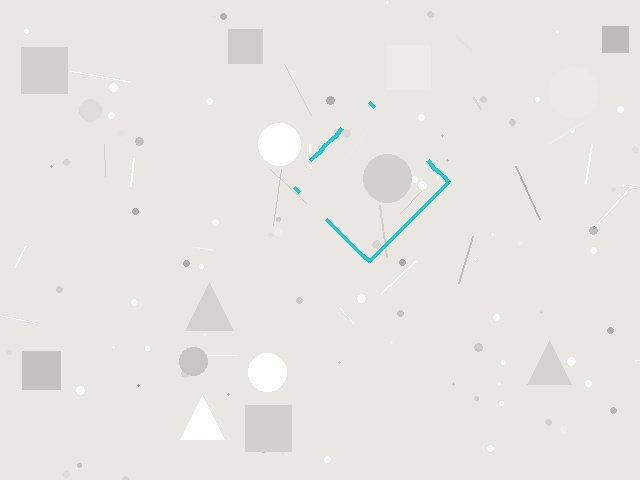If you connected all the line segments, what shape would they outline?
They would outline a diamond.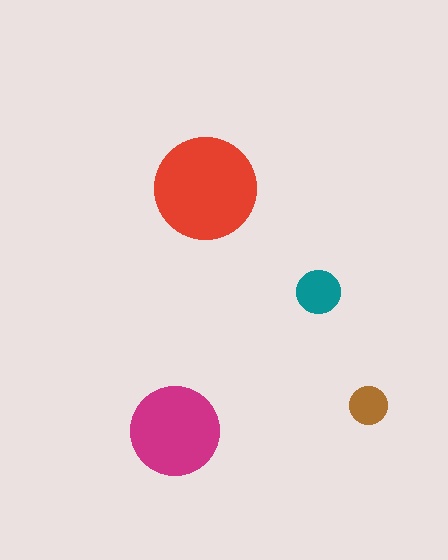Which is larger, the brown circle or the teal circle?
The teal one.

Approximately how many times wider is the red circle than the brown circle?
About 2.5 times wider.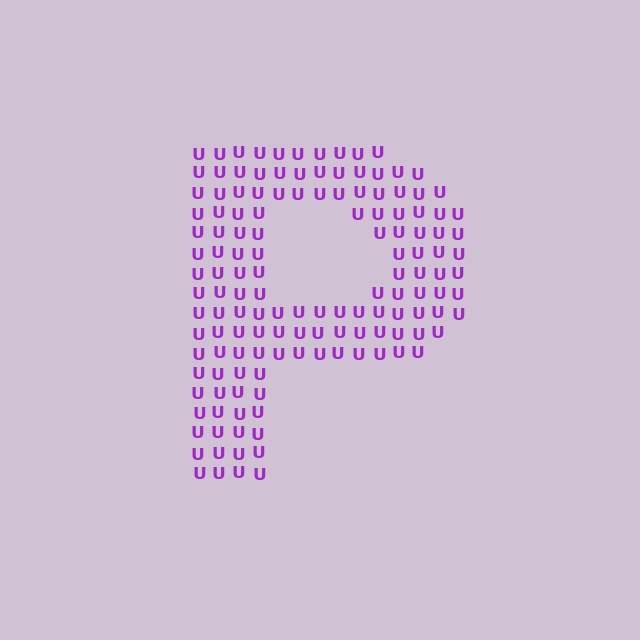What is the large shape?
The large shape is the letter P.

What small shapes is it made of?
It is made of small letter U's.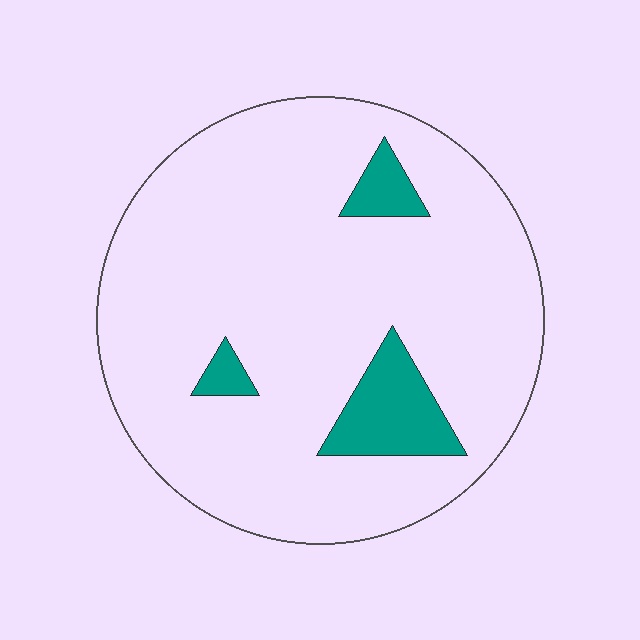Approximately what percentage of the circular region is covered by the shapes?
Approximately 10%.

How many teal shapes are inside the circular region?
3.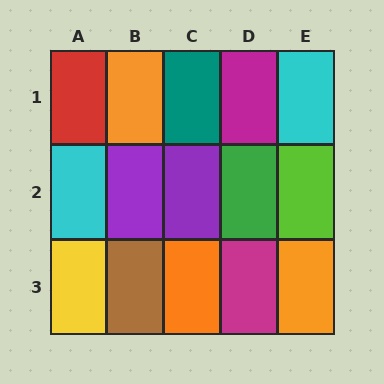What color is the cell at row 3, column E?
Orange.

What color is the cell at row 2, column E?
Lime.